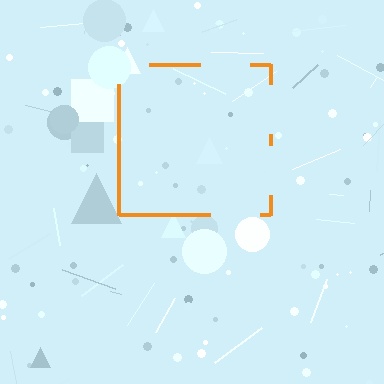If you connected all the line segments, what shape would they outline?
They would outline a square.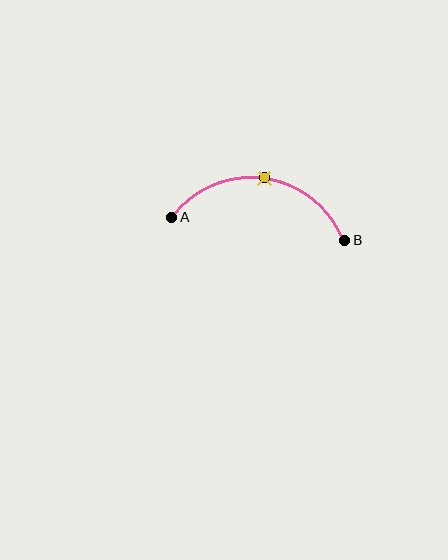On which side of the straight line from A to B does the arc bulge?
The arc bulges above the straight line connecting A and B.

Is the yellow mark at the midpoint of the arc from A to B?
Yes. The yellow mark lies on the arc at equal arc-length from both A and B — it is the arc midpoint.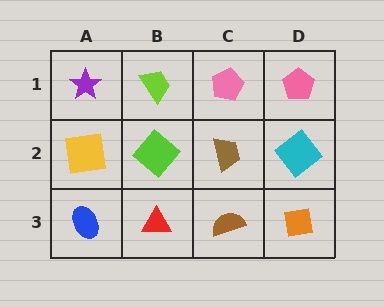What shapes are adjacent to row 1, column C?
A brown trapezoid (row 2, column C), a lime trapezoid (row 1, column B), a pink pentagon (row 1, column D).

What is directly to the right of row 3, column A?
A red triangle.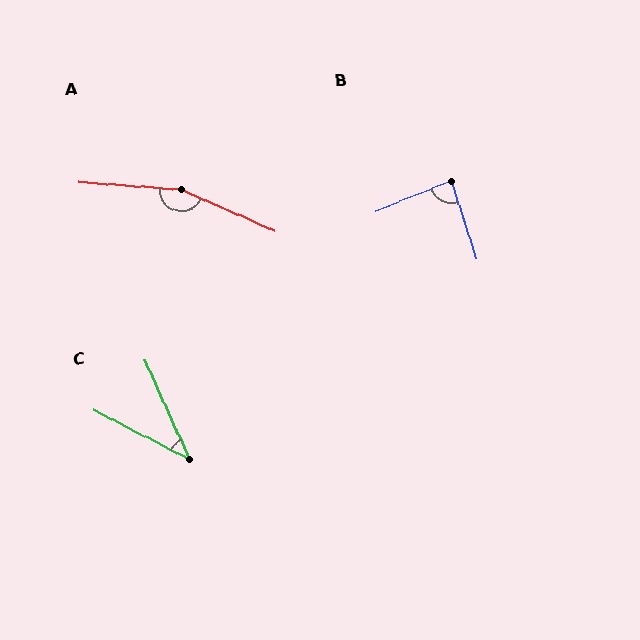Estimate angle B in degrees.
Approximately 86 degrees.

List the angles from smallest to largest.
C (38°), B (86°), A (160°).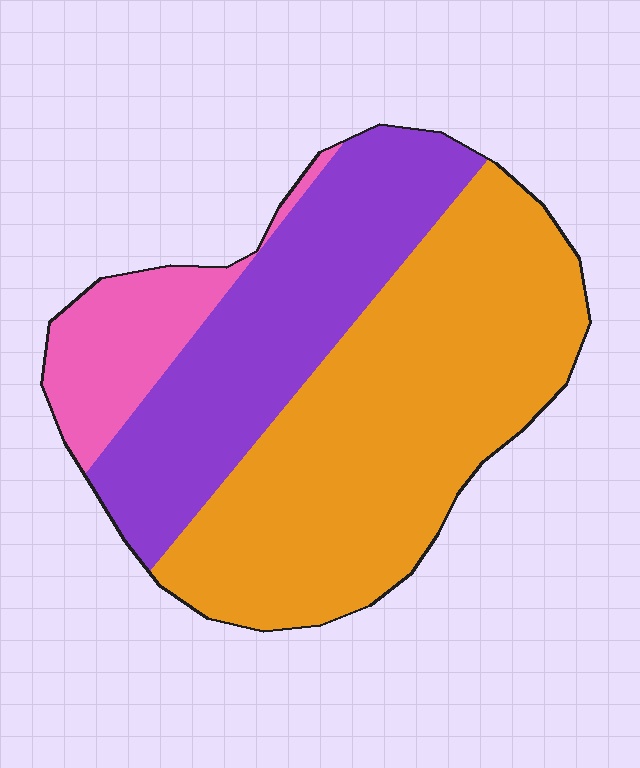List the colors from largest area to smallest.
From largest to smallest: orange, purple, pink.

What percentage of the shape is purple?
Purple covers roughly 35% of the shape.